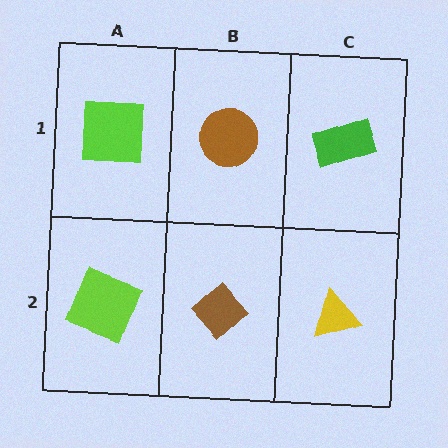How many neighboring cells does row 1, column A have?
2.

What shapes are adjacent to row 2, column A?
A lime square (row 1, column A), a brown diamond (row 2, column B).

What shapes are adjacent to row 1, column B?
A brown diamond (row 2, column B), a lime square (row 1, column A), a green rectangle (row 1, column C).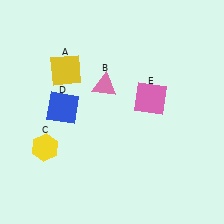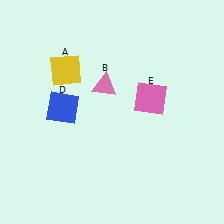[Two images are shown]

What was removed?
The yellow hexagon (C) was removed in Image 2.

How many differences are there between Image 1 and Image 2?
There is 1 difference between the two images.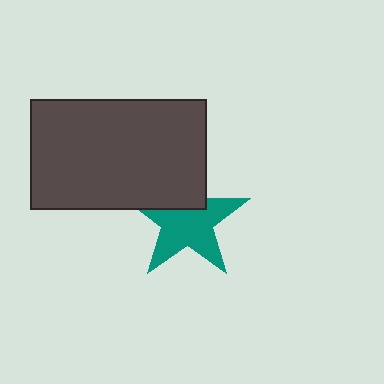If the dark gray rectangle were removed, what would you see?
You would see the complete teal star.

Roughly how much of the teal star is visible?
Most of it is visible (roughly 69%).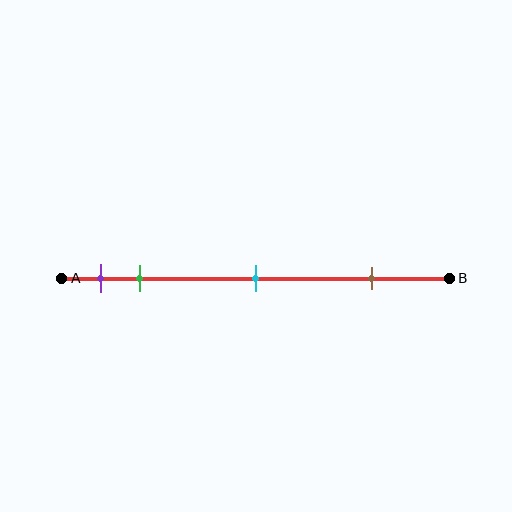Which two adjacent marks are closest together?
The purple and green marks are the closest adjacent pair.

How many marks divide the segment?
There are 4 marks dividing the segment.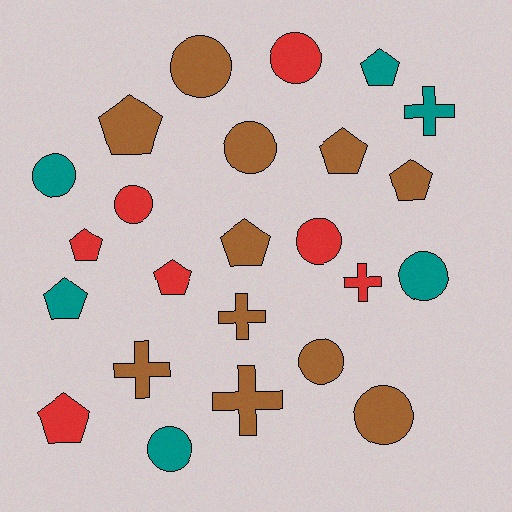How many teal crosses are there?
There is 1 teal cross.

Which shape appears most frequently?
Circle, with 10 objects.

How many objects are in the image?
There are 24 objects.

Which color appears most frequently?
Brown, with 11 objects.